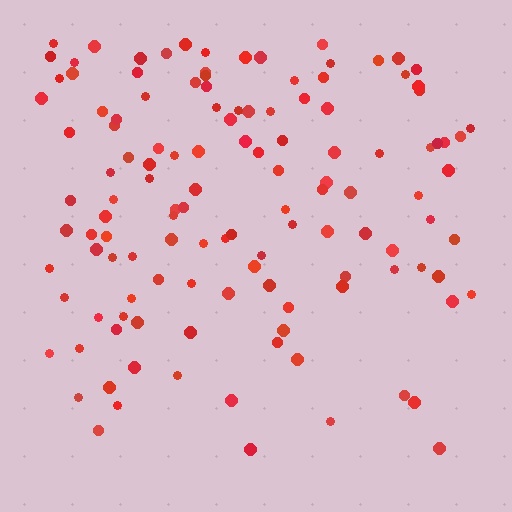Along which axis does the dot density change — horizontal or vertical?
Vertical.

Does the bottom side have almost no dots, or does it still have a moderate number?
Still a moderate number, just noticeably fewer than the top.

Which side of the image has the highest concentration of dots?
The top.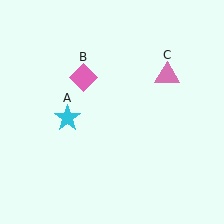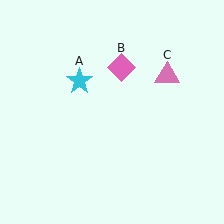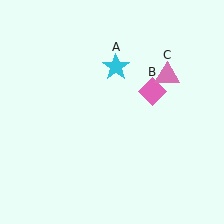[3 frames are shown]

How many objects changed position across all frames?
2 objects changed position: cyan star (object A), pink diamond (object B).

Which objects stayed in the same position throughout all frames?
Pink triangle (object C) remained stationary.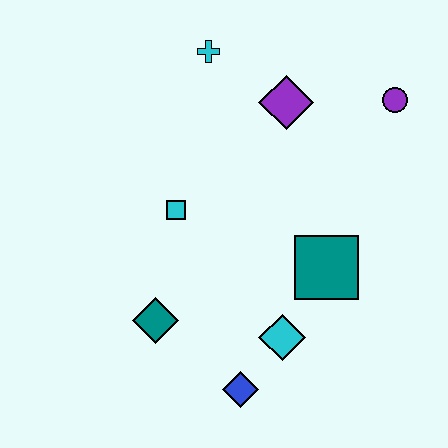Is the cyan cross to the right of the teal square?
No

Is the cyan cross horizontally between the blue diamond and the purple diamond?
No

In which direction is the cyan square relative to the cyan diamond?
The cyan square is above the cyan diamond.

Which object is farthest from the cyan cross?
The blue diamond is farthest from the cyan cross.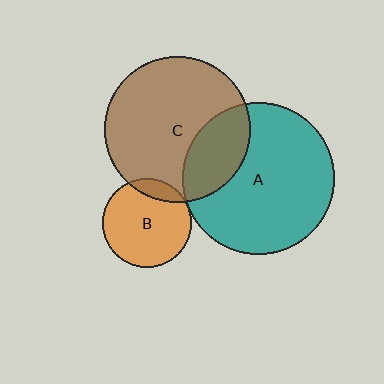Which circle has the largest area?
Circle A (teal).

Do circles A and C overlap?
Yes.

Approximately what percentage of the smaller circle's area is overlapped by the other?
Approximately 25%.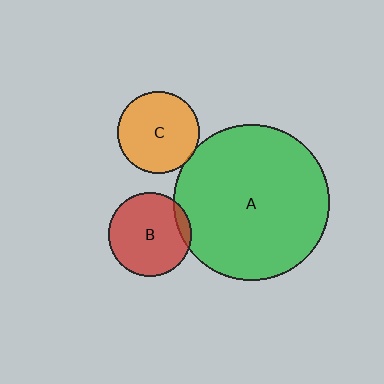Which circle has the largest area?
Circle A (green).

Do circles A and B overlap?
Yes.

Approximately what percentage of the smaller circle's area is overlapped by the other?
Approximately 10%.